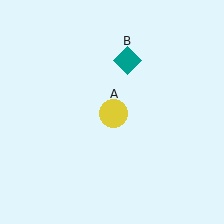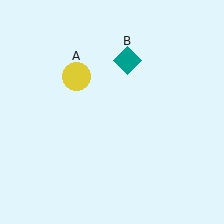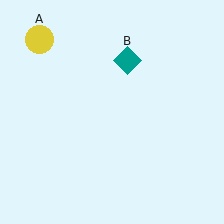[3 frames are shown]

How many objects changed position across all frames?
1 object changed position: yellow circle (object A).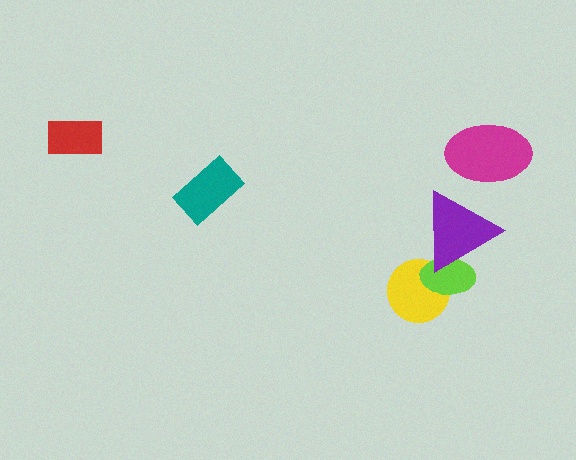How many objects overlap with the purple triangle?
1 object overlaps with the purple triangle.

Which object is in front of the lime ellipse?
The purple triangle is in front of the lime ellipse.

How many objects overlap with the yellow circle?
1 object overlaps with the yellow circle.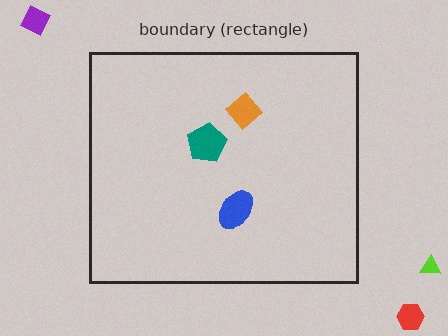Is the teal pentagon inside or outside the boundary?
Inside.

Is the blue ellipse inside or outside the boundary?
Inside.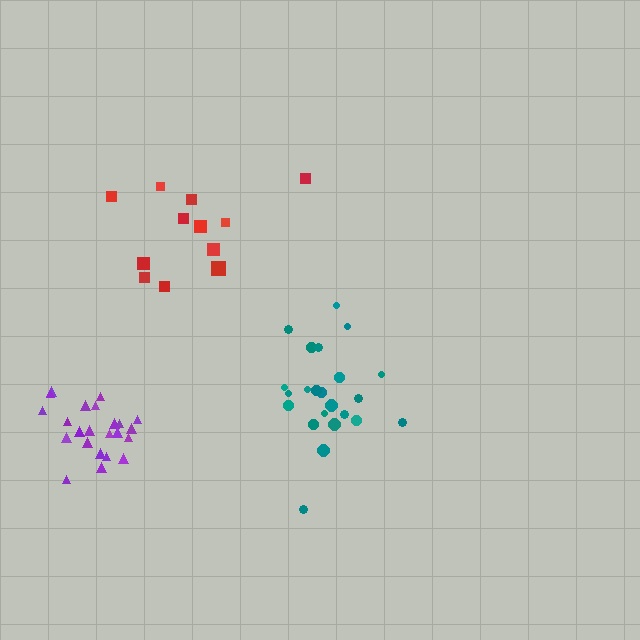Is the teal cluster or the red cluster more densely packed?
Teal.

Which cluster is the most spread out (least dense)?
Red.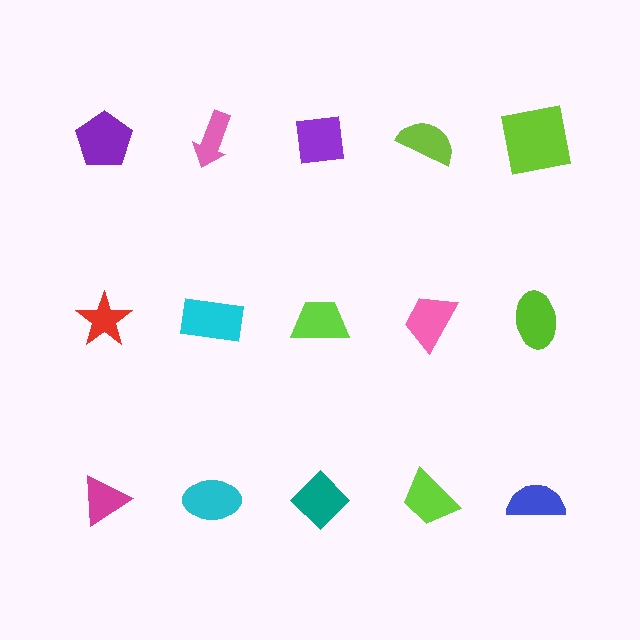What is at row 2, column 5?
A lime ellipse.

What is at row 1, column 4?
A lime semicircle.